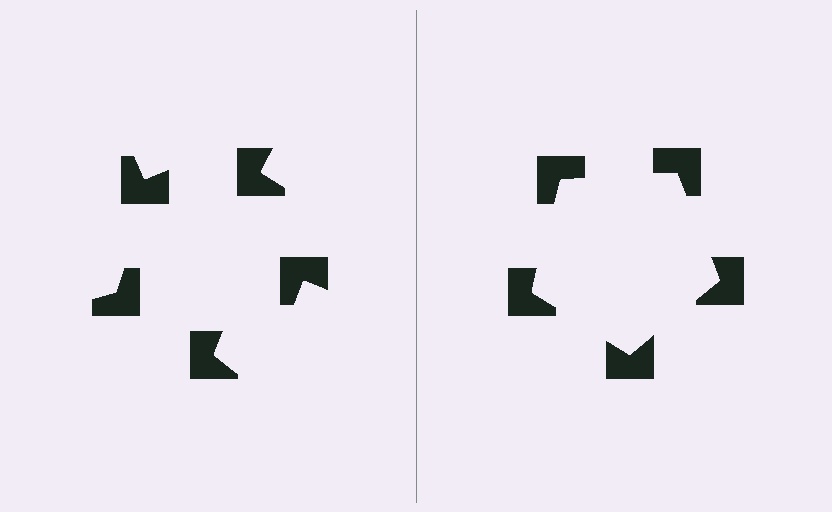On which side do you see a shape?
An illusory pentagon appears on the right side. On the left side the wedge cuts are rotated, so no coherent shape forms.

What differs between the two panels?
The notched squares are positioned identically on both sides; only the wedge orientations differ. On the right they align to a pentagon; on the left they are misaligned.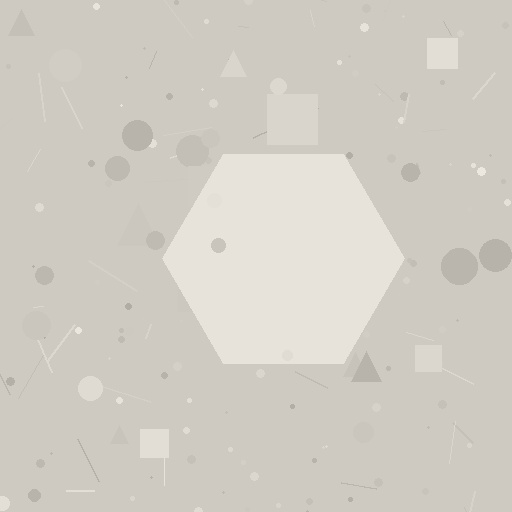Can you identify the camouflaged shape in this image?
The camouflaged shape is a hexagon.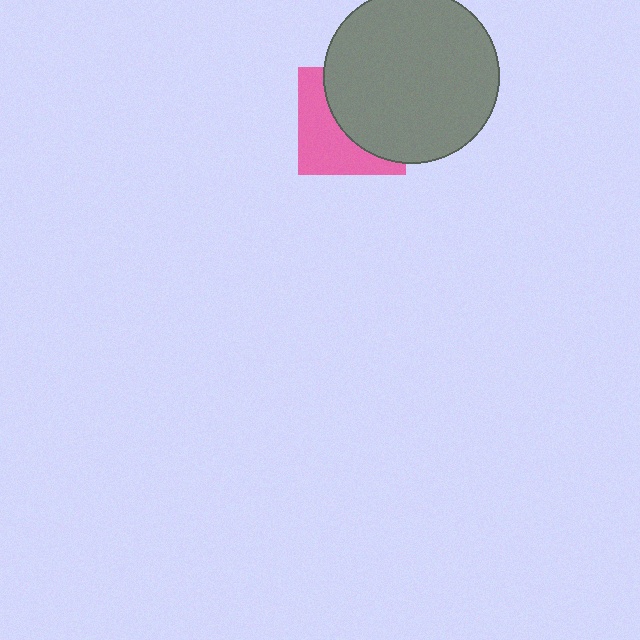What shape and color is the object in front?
The object in front is a gray circle.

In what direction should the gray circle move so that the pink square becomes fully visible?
The gray circle should move toward the upper-right. That is the shortest direction to clear the overlap and leave the pink square fully visible.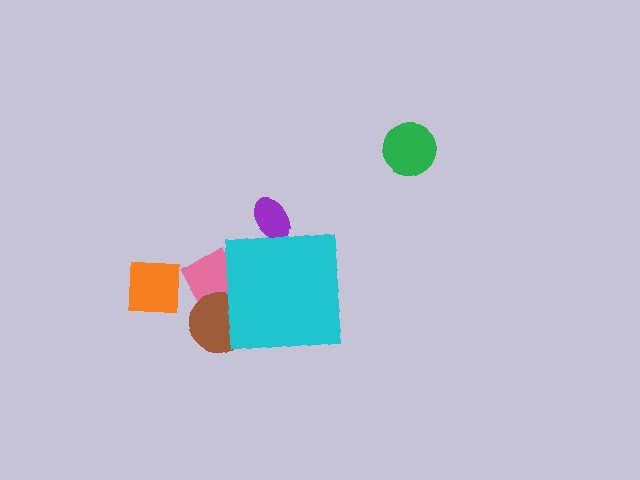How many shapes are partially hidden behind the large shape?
3 shapes are partially hidden.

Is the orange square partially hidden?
No, the orange square is fully visible.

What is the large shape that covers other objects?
A cyan square.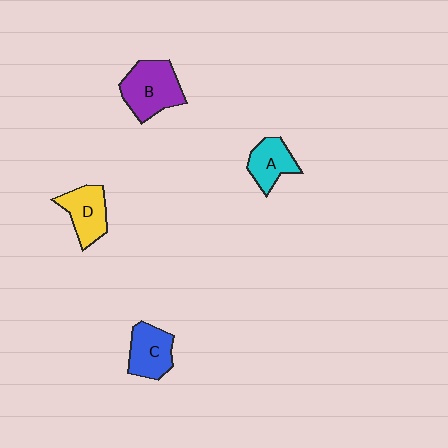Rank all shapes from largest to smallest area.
From largest to smallest: B (purple), D (yellow), C (blue), A (cyan).